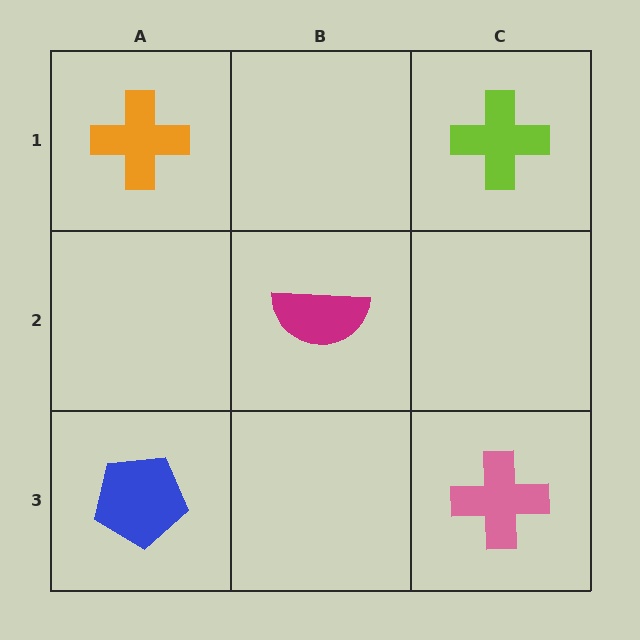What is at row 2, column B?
A magenta semicircle.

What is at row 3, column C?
A pink cross.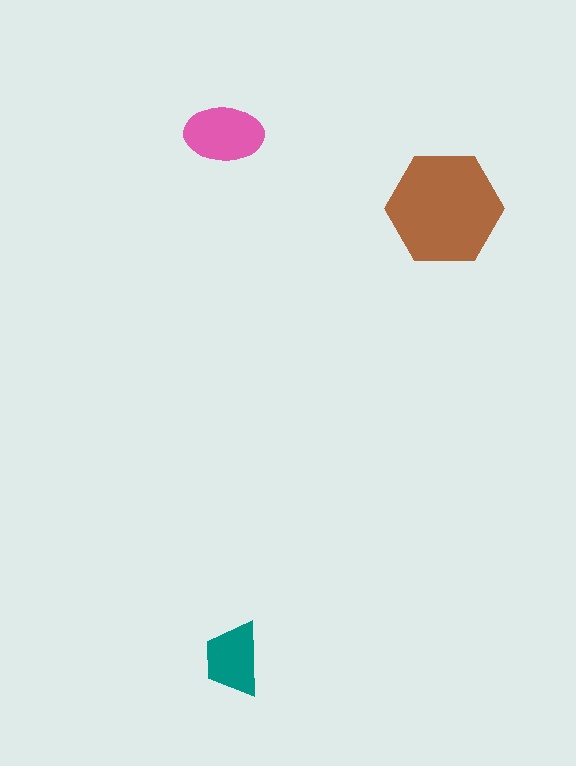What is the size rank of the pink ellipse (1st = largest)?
2nd.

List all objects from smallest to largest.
The teal trapezoid, the pink ellipse, the brown hexagon.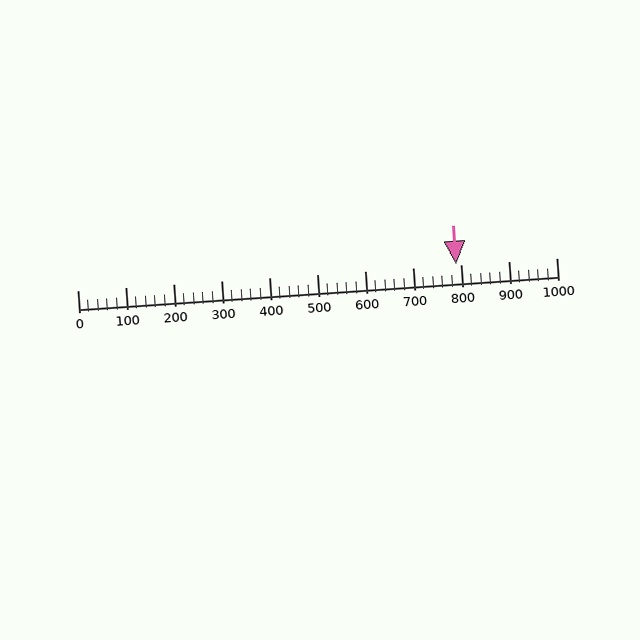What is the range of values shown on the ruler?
The ruler shows values from 0 to 1000.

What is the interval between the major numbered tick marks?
The major tick marks are spaced 100 units apart.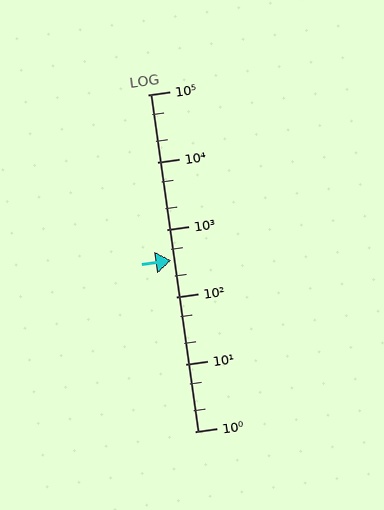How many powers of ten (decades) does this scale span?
The scale spans 5 decades, from 1 to 100000.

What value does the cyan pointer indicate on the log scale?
The pointer indicates approximately 340.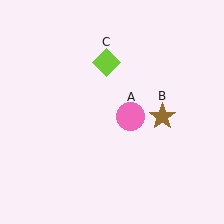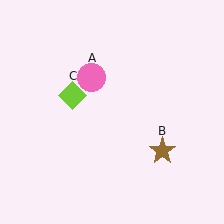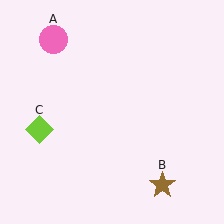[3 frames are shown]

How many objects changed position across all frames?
3 objects changed position: pink circle (object A), brown star (object B), lime diamond (object C).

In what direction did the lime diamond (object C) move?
The lime diamond (object C) moved down and to the left.